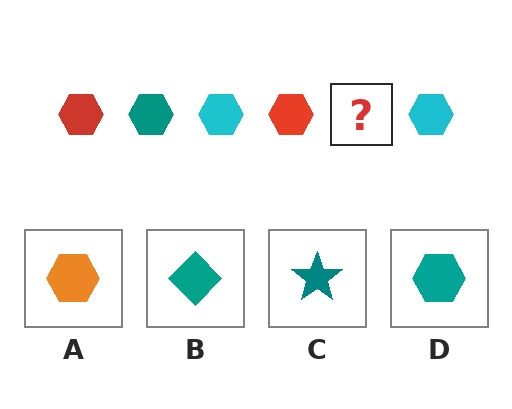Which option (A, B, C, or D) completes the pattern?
D.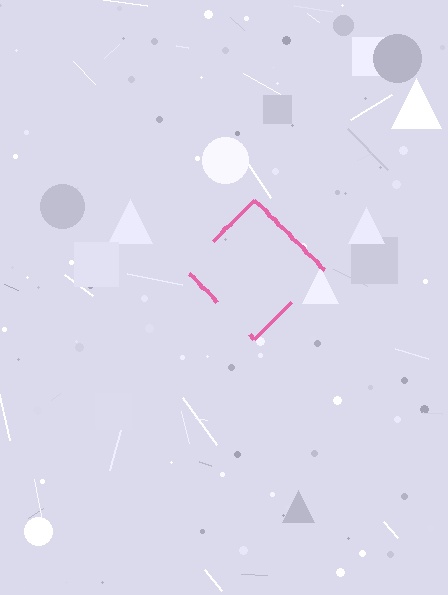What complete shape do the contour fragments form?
The contour fragments form a diamond.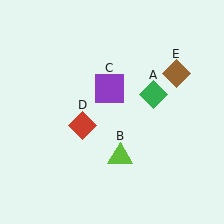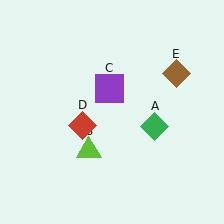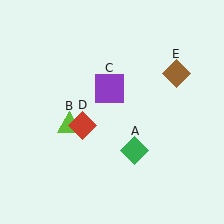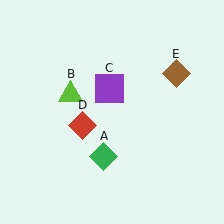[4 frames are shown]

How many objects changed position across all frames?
2 objects changed position: green diamond (object A), lime triangle (object B).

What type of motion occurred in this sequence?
The green diamond (object A), lime triangle (object B) rotated clockwise around the center of the scene.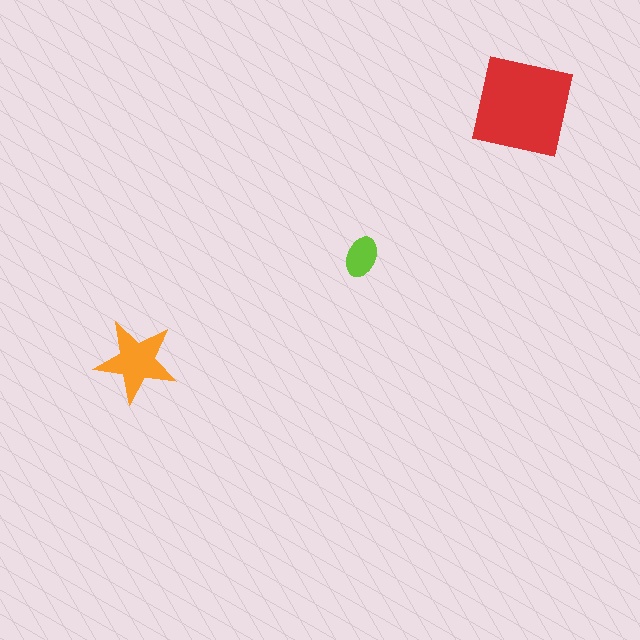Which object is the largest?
The red square.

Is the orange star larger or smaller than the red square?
Smaller.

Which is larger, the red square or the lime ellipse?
The red square.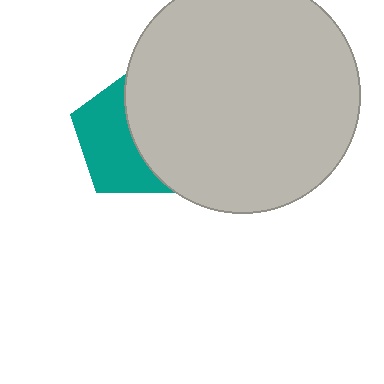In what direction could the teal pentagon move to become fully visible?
The teal pentagon could move left. That would shift it out from behind the light gray circle entirely.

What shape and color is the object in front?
The object in front is a light gray circle.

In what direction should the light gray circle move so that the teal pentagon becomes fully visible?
The light gray circle should move right. That is the shortest direction to clear the overlap and leave the teal pentagon fully visible.